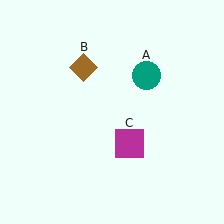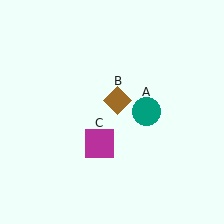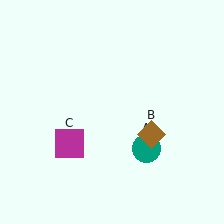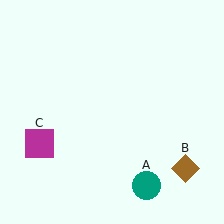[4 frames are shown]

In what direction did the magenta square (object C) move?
The magenta square (object C) moved left.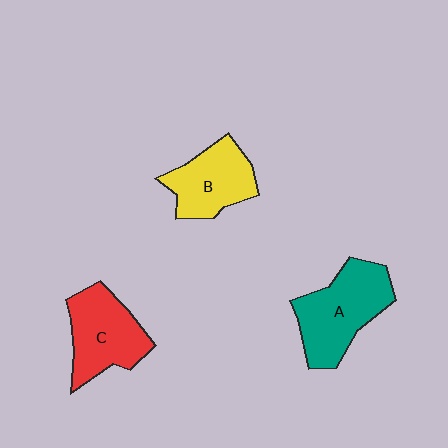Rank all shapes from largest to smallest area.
From largest to smallest: A (teal), C (red), B (yellow).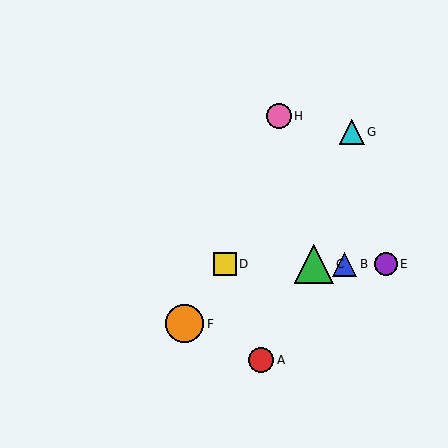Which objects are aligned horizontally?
Objects B, C, D, E are aligned horizontally.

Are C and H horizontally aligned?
No, C is at y≈264 and H is at y≈116.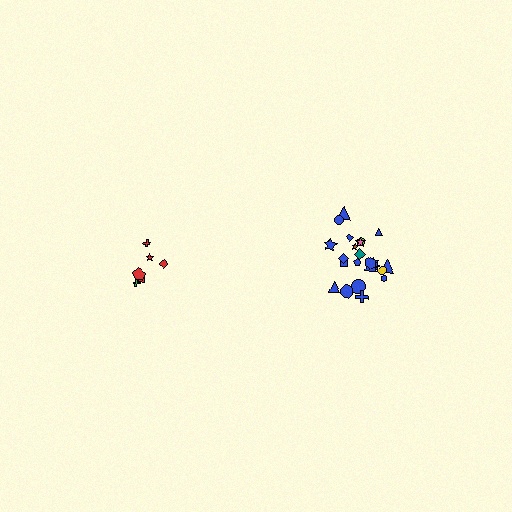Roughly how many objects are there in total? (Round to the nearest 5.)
Roughly 30 objects in total.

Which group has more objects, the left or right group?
The right group.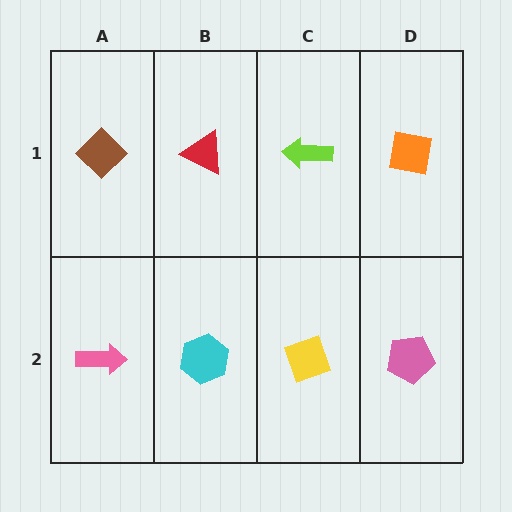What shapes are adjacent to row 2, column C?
A lime arrow (row 1, column C), a cyan hexagon (row 2, column B), a pink pentagon (row 2, column D).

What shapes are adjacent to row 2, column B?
A red triangle (row 1, column B), a pink arrow (row 2, column A), a yellow diamond (row 2, column C).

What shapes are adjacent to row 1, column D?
A pink pentagon (row 2, column D), a lime arrow (row 1, column C).